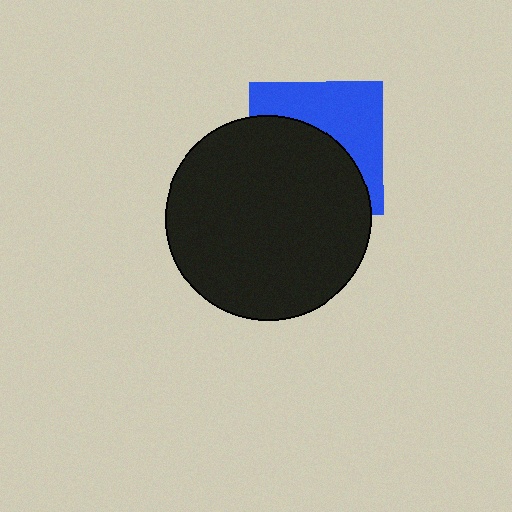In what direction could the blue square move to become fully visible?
The blue square could move up. That would shift it out from behind the black circle entirely.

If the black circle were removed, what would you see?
You would see the complete blue square.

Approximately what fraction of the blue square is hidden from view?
Roughly 56% of the blue square is hidden behind the black circle.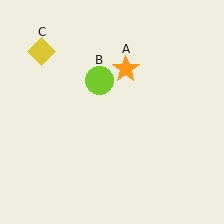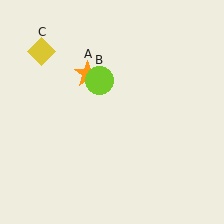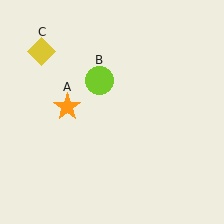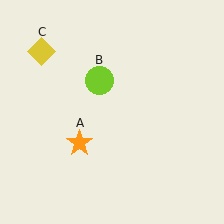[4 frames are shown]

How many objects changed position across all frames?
1 object changed position: orange star (object A).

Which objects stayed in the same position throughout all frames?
Lime circle (object B) and yellow diamond (object C) remained stationary.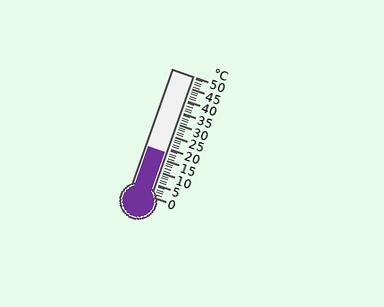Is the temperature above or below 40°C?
The temperature is below 40°C.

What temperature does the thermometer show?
The thermometer shows approximately 18°C.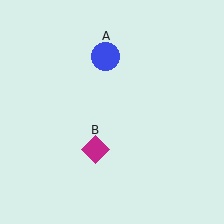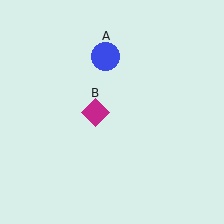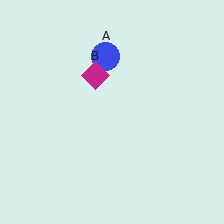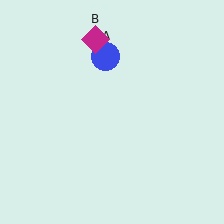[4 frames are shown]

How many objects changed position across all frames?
1 object changed position: magenta diamond (object B).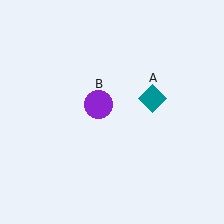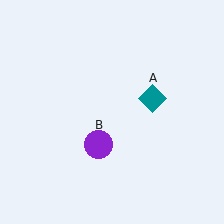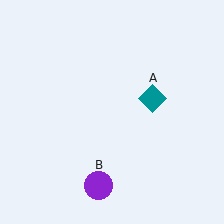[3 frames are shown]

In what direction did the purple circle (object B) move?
The purple circle (object B) moved down.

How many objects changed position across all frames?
1 object changed position: purple circle (object B).